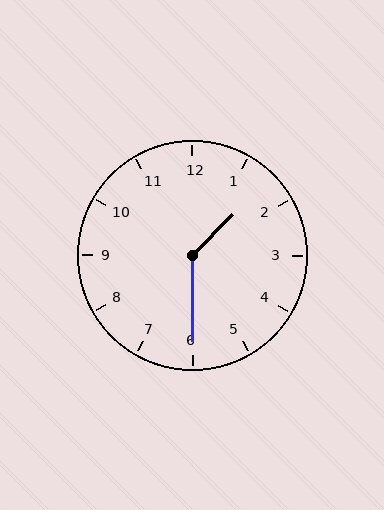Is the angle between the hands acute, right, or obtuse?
It is obtuse.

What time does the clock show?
1:30.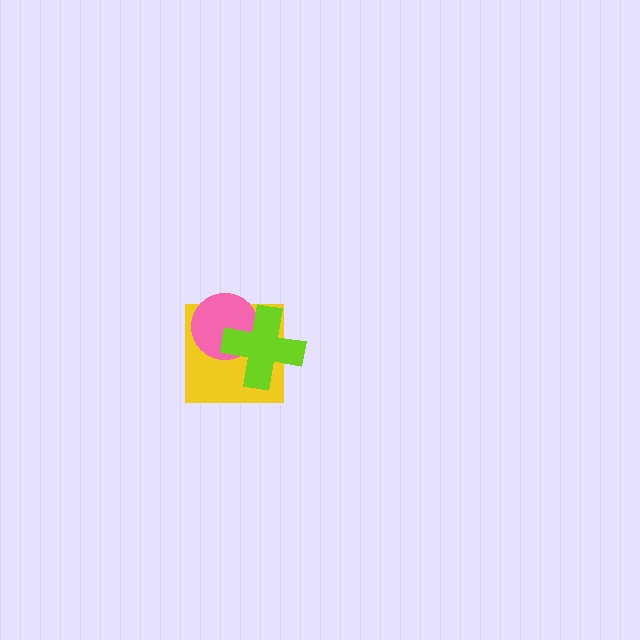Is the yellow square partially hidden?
Yes, it is partially covered by another shape.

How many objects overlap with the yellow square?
2 objects overlap with the yellow square.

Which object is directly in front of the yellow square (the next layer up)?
The pink circle is directly in front of the yellow square.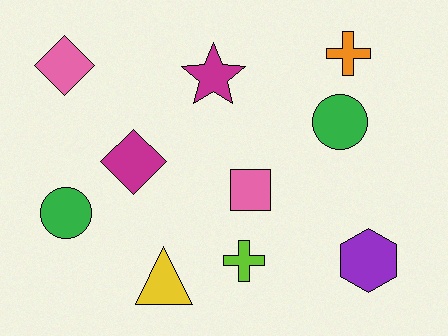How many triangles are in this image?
There is 1 triangle.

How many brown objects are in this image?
There are no brown objects.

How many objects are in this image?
There are 10 objects.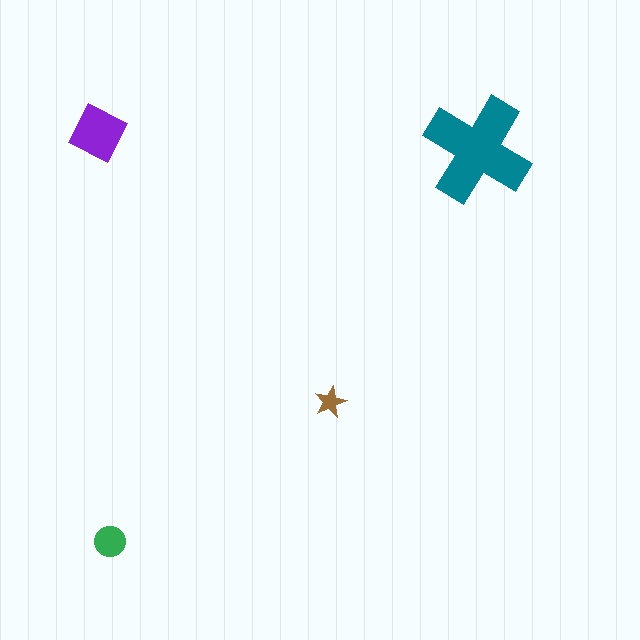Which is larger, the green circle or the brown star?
The green circle.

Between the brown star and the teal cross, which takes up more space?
The teal cross.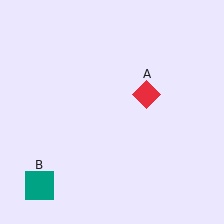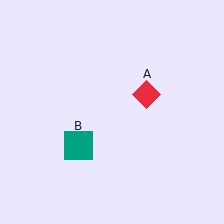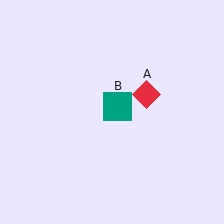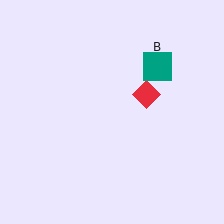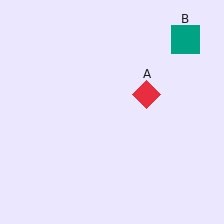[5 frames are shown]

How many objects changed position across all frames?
1 object changed position: teal square (object B).